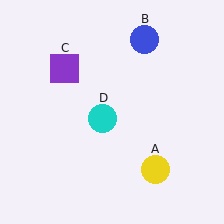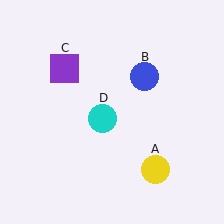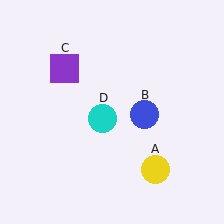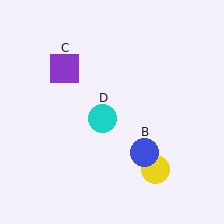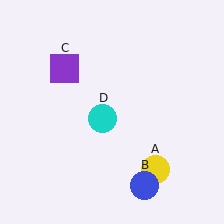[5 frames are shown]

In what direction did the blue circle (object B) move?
The blue circle (object B) moved down.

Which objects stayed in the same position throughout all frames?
Yellow circle (object A) and purple square (object C) and cyan circle (object D) remained stationary.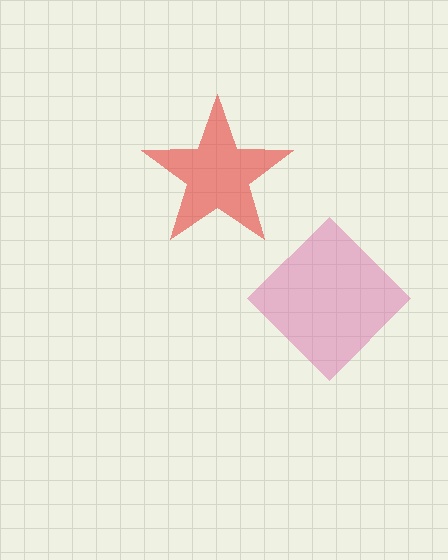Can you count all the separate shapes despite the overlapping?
Yes, there are 2 separate shapes.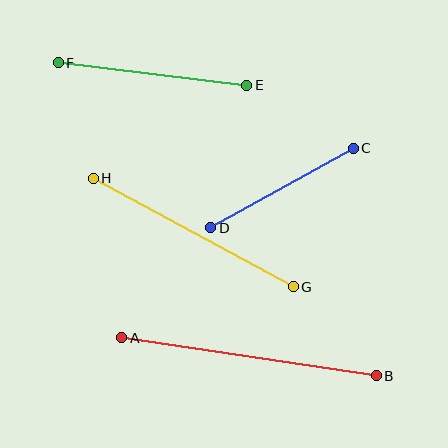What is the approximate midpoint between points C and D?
The midpoint is at approximately (282, 188) pixels.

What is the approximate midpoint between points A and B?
The midpoint is at approximately (249, 357) pixels.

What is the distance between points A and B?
The distance is approximately 257 pixels.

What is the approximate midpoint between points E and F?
The midpoint is at approximately (153, 74) pixels.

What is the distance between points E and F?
The distance is approximately 190 pixels.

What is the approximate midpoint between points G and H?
The midpoint is at approximately (193, 232) pixels.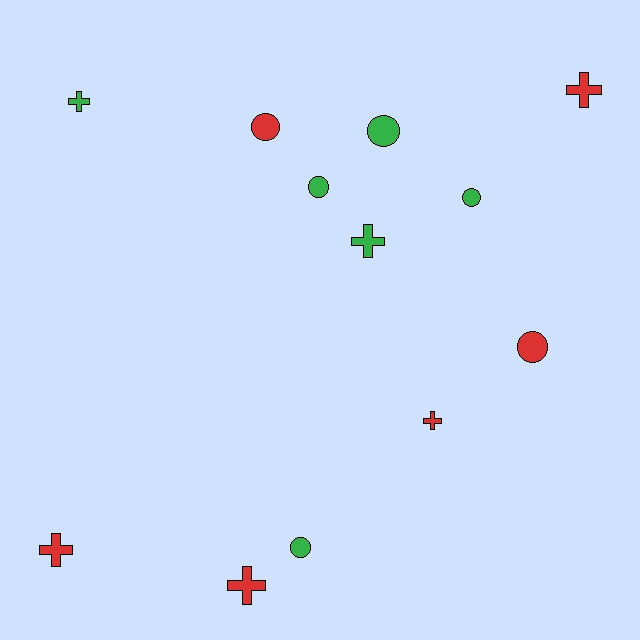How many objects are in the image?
There are 12 objects.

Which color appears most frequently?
Green, with 6 objects.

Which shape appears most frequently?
Cross, with 6 objects.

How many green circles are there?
There are 4 green circles.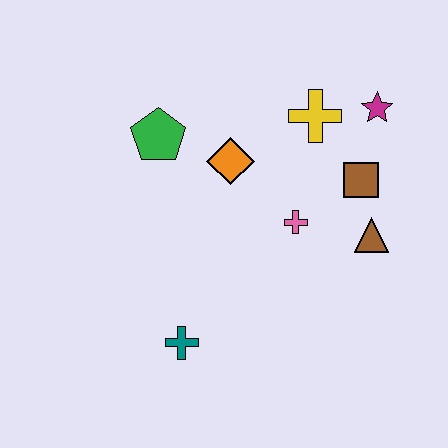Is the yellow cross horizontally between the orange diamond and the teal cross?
No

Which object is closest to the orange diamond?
The green pentagon is closest to the orange diamond.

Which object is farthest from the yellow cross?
The teal cross is farthest from the yellow cross.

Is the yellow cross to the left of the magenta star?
Yes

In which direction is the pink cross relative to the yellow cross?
The pink cross is below the yellow cross.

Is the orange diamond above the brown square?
Yes